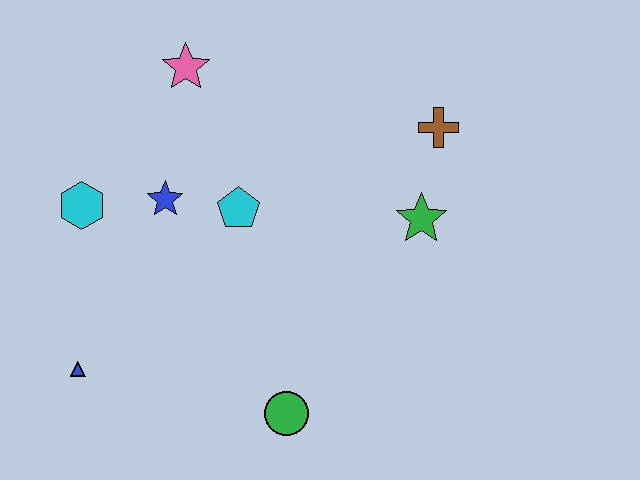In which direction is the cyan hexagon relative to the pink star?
The cyan hexagon is below the pink star.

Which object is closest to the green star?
The brown cross is closest to the green star.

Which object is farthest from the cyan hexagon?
The brown cross is farthest from the cyan hexagon.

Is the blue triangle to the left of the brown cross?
Yes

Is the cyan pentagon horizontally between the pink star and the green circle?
Yes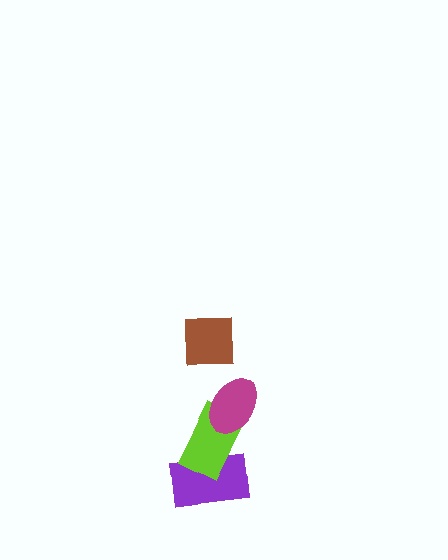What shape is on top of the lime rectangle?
The magenta ellipse is on top of the lime rectangle.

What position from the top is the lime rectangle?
The lime rectangle is 3rd from the top.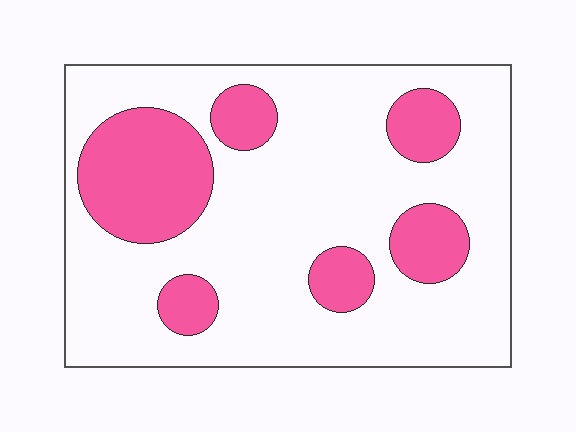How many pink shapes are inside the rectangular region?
6.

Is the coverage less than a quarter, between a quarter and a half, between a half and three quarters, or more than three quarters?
Between a quarter and a half.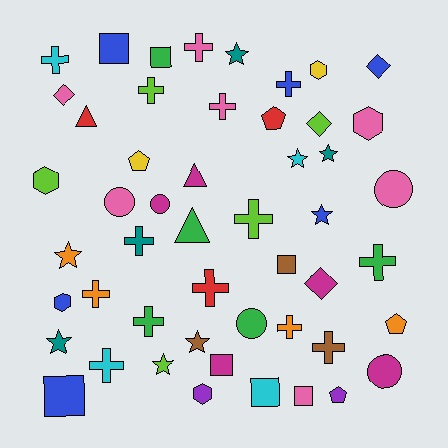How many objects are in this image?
There are 50 objects.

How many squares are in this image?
There are 7 squares.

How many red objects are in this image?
There are 3 red objects.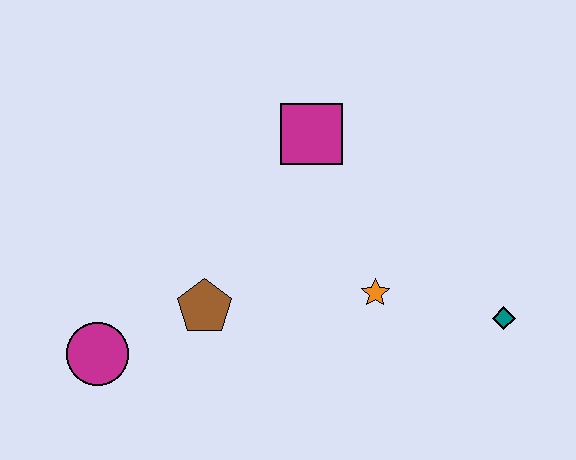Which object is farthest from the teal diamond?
The magenta circle is farthest from the teal diamond.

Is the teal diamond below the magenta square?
Yes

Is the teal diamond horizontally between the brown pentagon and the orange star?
No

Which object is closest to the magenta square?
The orange star is closest to the magenta square.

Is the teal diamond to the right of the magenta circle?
Yes